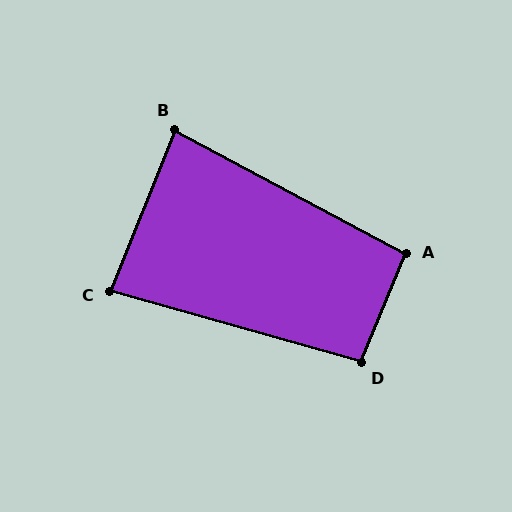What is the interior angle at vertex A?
Approximately 96 degrees (obtuse).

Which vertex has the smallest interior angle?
B, at approximately 84 degrees.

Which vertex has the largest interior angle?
D, at approximately 96 degrees.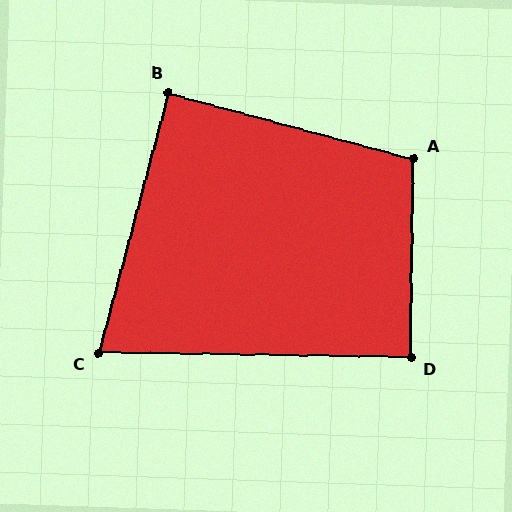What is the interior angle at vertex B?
Approximately 90 degrees (approximately right).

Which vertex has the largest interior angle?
A, at approximately 104 degrees.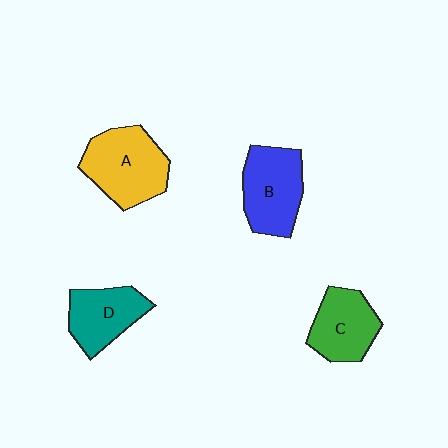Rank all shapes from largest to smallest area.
From largest to smallest: A (yellow), B (blue), C (green), D (teal).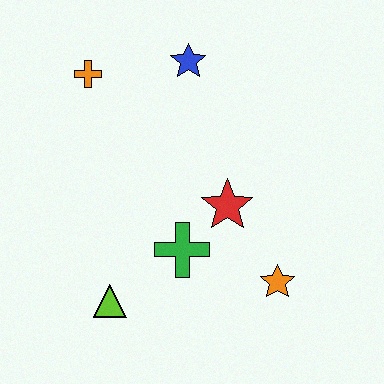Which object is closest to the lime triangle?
The green cross is closest to the lime triangle.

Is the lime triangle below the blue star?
Yes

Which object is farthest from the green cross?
The orange cross is farthest from the green cross.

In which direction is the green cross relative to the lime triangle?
The green cross is to the right of the lime triangle.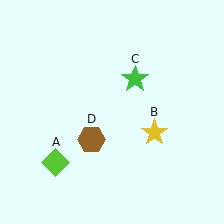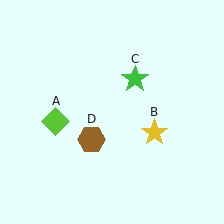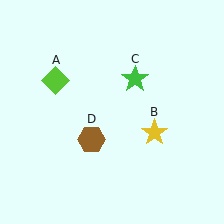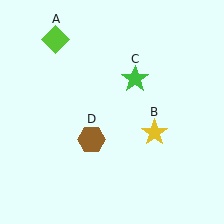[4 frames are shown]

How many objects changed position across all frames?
1 object changed position: lime diamond (object A).